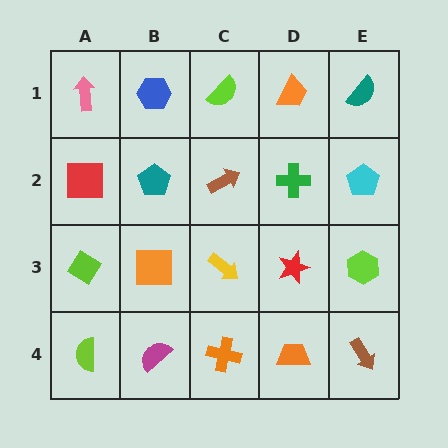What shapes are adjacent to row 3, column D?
A green cross (row 2, column D), an orange trapezoid (row 4, column D), a yellow arrow (row 3, column C), a lime hexagon (row 3, column E).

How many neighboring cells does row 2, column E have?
3.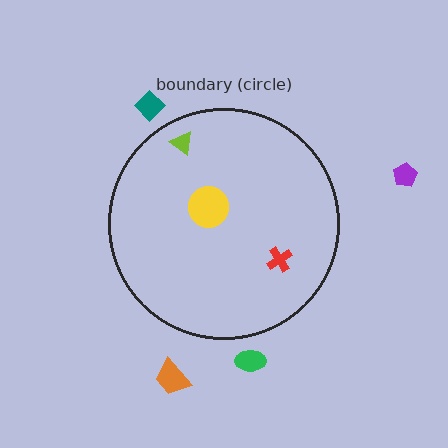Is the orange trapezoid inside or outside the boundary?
Outside.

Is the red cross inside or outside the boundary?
Inside.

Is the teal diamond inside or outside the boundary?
Outside.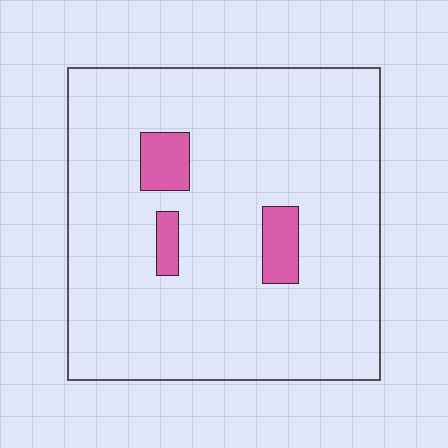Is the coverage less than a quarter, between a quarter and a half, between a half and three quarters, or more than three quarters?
Less than a quarter.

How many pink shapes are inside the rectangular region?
3.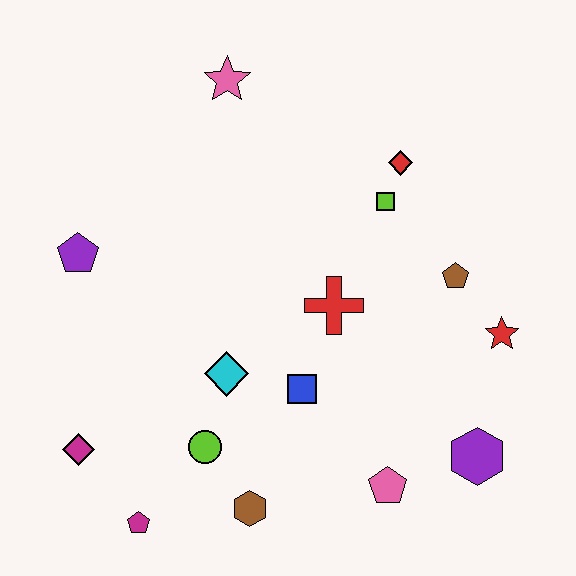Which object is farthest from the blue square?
The pink star is farthest from the blue square.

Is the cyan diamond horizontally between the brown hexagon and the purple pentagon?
Yes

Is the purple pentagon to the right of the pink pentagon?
No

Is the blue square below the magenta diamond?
No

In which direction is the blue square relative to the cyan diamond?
The blue square is to the right of the cyan diamond.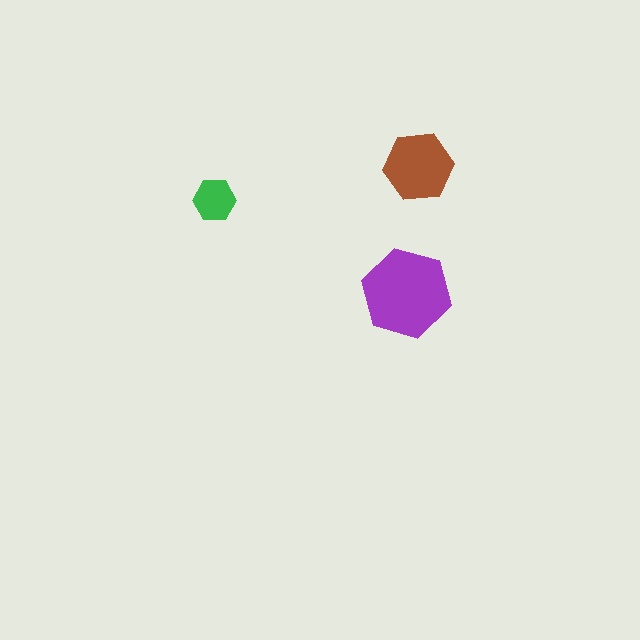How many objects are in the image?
There are 3 objects in the image.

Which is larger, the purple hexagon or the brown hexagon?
The purple one.